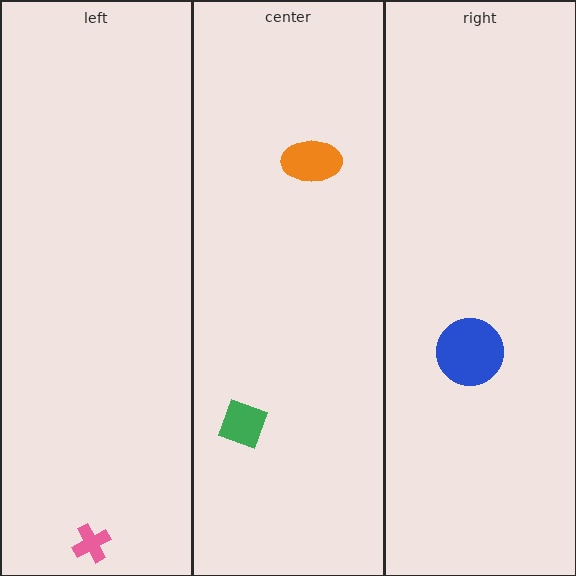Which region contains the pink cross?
The left region.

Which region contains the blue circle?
The right region.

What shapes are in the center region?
The orange ellipse, the green diamond.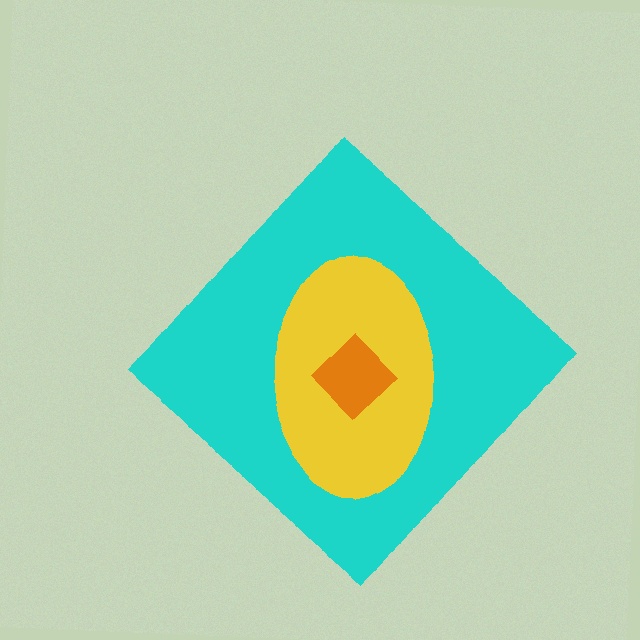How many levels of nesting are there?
3.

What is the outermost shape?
The cyan diamond.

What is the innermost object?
The orange diamond.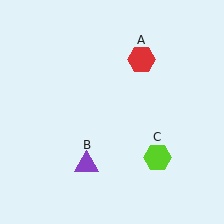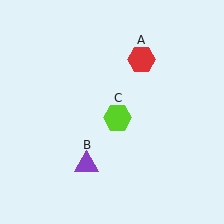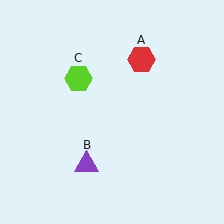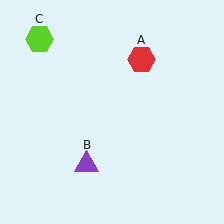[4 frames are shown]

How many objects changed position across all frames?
1 object changed position: lime hexagon (object C).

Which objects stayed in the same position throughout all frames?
Red hexagon (object A) and purple triangle (object B) remained stationary.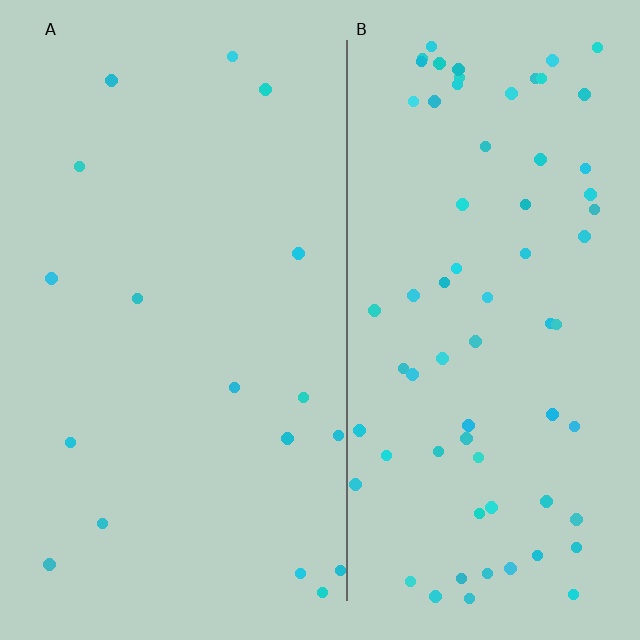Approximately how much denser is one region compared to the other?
Approximately 4.1× — region B over region A.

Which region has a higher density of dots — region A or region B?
B (the right).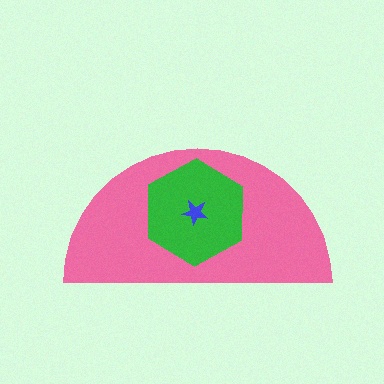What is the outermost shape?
The pink semicircle.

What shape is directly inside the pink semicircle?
The green hexagon.